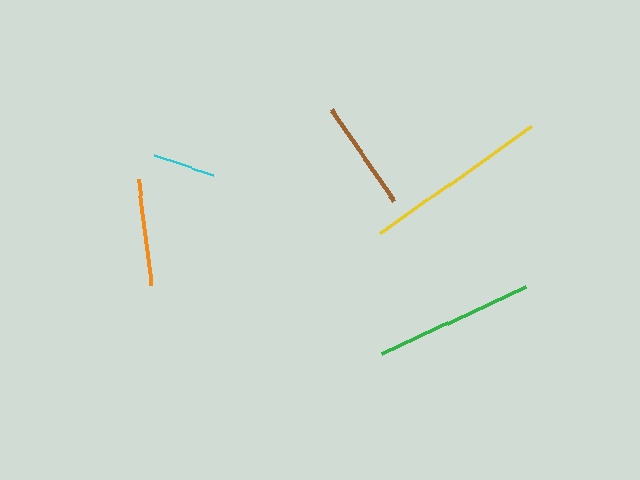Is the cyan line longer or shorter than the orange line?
The orange line is longer than the cyan line.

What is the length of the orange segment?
The orange segment is approximately 107 pixels long.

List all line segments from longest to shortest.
From longest to shortest: yellow, green, brown, orange, cyan.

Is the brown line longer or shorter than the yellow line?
The yellow line is longer than the brown line.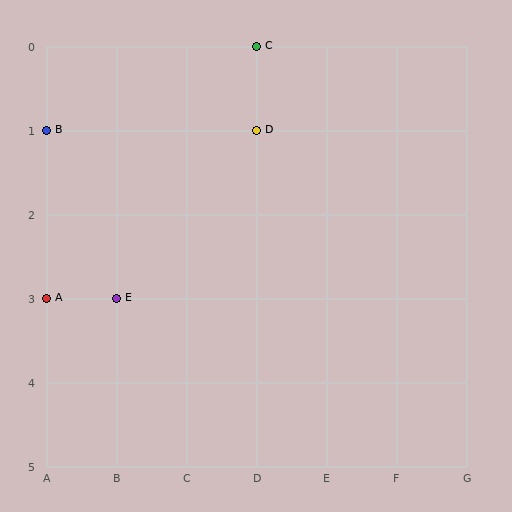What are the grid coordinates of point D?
Point D is at grid coordinates (D, 1).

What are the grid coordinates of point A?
Point A is at grid coordinates (A, 3).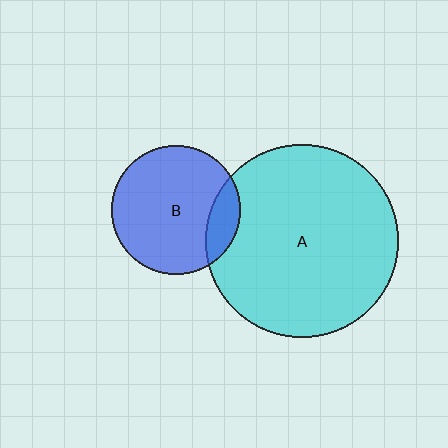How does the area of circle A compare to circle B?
Approximately 2.2 times.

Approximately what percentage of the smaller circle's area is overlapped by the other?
Approximately 15%.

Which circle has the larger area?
Circle A (cyan).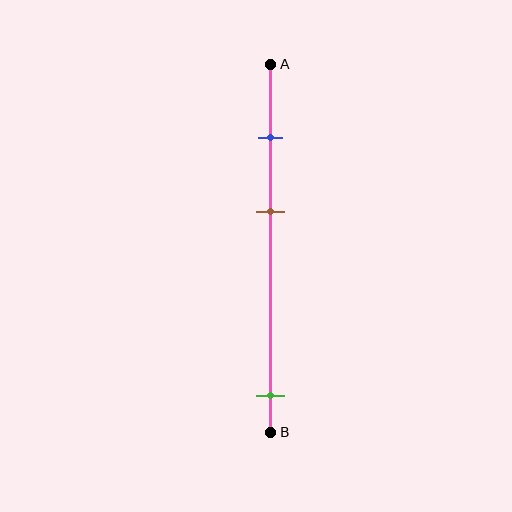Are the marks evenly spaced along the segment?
No, the marks are not evenly spaced.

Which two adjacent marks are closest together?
The blue and brown marks are the closest adjacent pair.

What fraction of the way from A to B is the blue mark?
The blue mark is approximately 20% (0.2) of the way from A to B.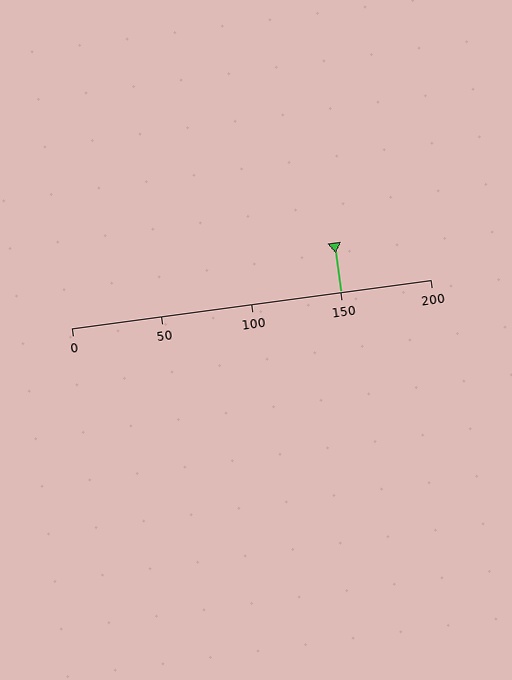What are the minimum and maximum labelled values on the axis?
The axis runs from 0 to 200.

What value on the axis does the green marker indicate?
The marker indicates approximately 150.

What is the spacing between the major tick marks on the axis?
The major ticks are spaced 50 apart.